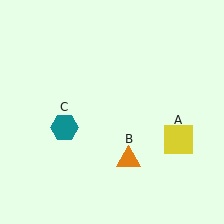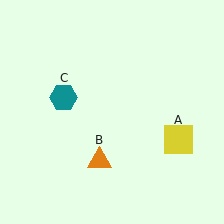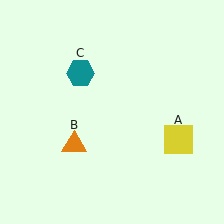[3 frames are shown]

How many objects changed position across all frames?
2 objects changed position: orange triangle (object B), teal hexagon (object C).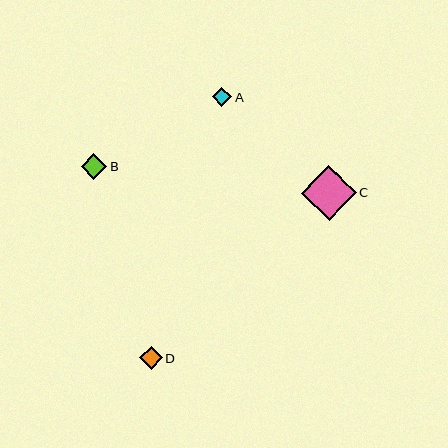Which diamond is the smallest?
Diamond A is the smallest with a size of approximately 19 pixels.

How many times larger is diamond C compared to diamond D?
Diamond C is approximately 2.4 times the size of diamond D.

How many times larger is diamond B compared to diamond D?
Diamond B is approximately 1.1 times the size of diamond D.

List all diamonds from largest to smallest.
From largest to smallest: C, B, D, A.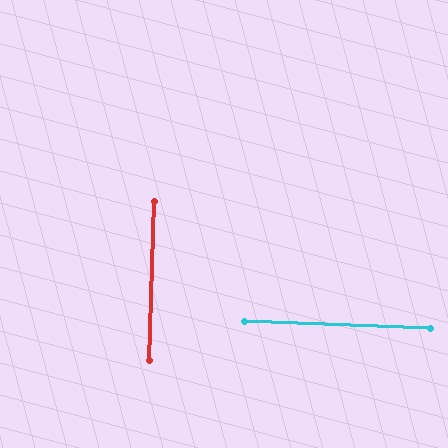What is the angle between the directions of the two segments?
Approximately 90 degrees.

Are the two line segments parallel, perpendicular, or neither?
Perpendicular — they meet at approximately 90°.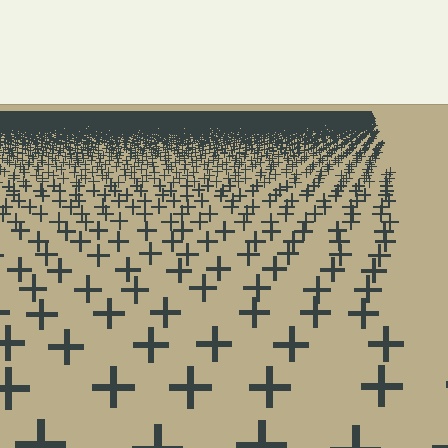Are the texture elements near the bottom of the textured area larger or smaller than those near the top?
Larger. Near the bottom, elements are closer to the viewer and appear at a bigger on-screen size.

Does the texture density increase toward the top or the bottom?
Density increases toward the top.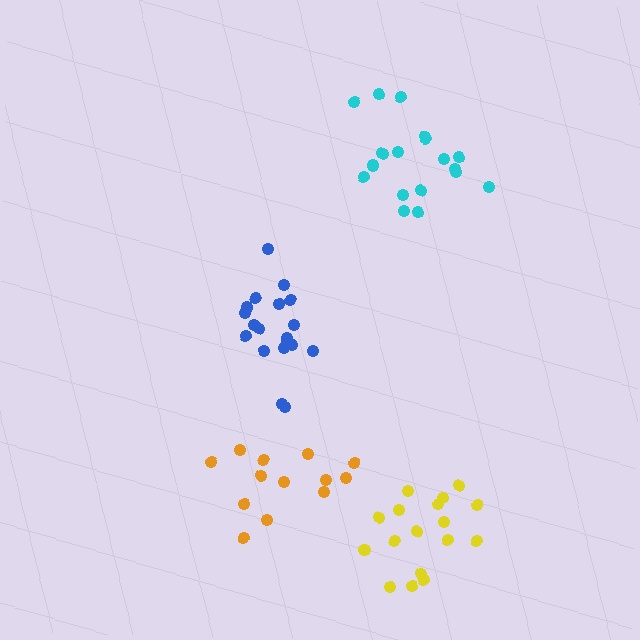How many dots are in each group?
Group 1: 19 dots, Group 2: 13 dots, Group 3: 18 dots, Group 4: 17 dots (67 total).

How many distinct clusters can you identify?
There are 4 distinct clusters.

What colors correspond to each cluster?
The clusters are colored: blue, orange, cyan, yellow.